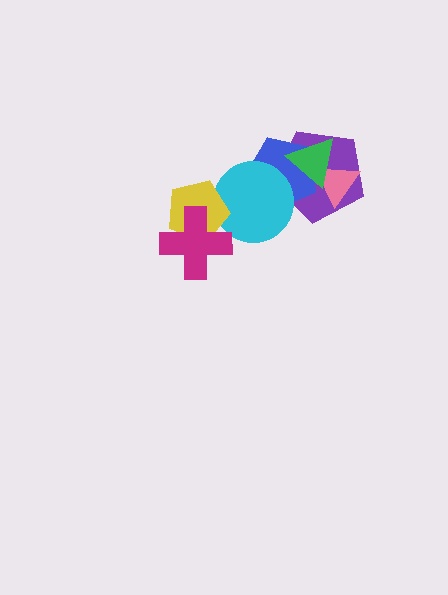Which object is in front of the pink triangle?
The green triangle is in front of the pink triangle.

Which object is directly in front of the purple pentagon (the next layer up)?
The blue pentagon is directly in front of the purple pentagon.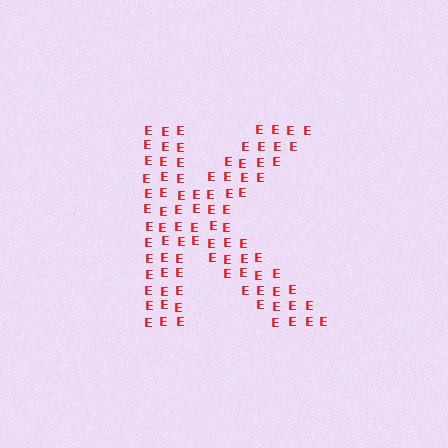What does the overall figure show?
The overall figure shows the letter K.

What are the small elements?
The small elements are letter E's.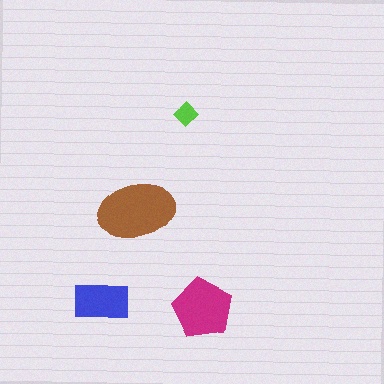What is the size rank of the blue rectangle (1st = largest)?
3rd.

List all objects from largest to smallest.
The brown ellipse, the magenta pentagon, the blue rectangle, the lime diamond.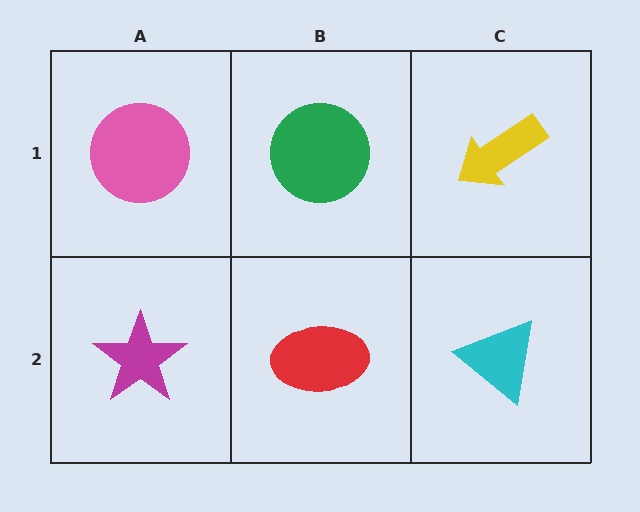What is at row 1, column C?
A yellow arrow.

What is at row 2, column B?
A red ellipse.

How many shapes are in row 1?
3 shapes.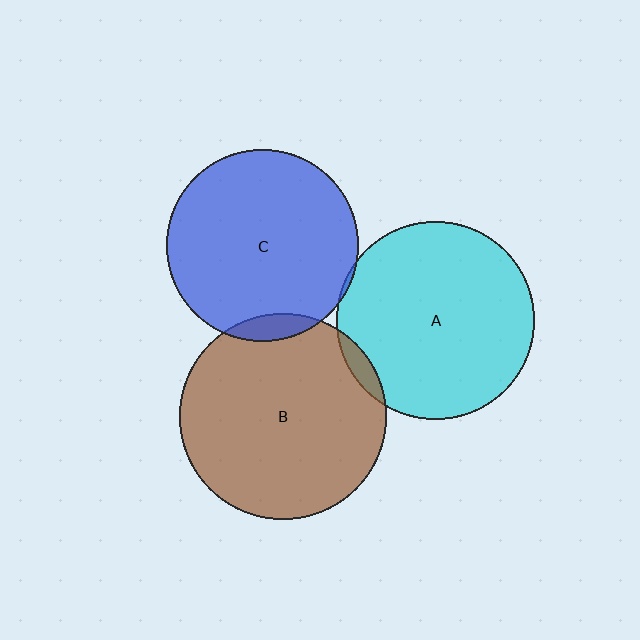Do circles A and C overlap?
Yes.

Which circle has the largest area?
Circle B (brown).